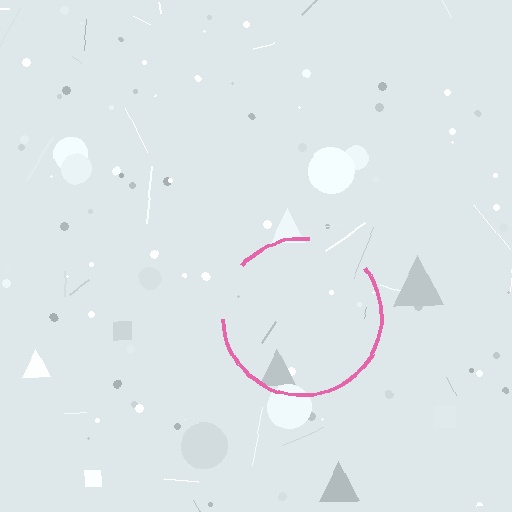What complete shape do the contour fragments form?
The contour fragments form a circle.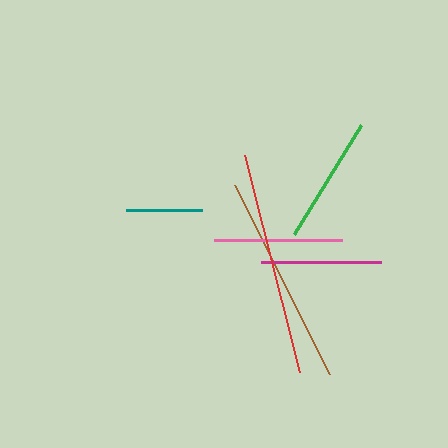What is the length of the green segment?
The green segment is approximately 129 pixels long.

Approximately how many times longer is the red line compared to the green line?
The red line is approximately 1.7 times the length of the green line.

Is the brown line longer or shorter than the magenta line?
The brown line is longer than the magenta line.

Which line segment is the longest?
The red line is the longest at approximately 224 pixels.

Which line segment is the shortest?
The teal line is the shortest at approximately 77 pixels.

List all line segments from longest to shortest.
From longest to shortest: red, brown, green, pink, magenta, teal.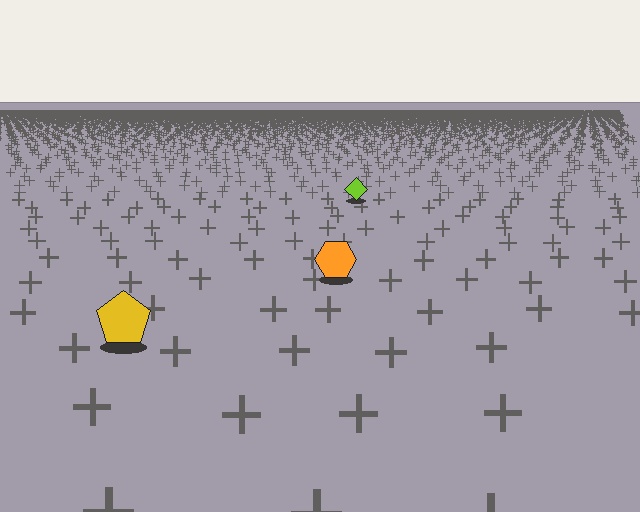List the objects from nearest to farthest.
From nearest to farthest: the yellow pentagon, the orange hexagon, the lime diamond.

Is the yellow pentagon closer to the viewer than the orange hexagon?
Yes. The yellow pentagon is closer — you can tell from the texture gradient: the ground texture is coarser near it.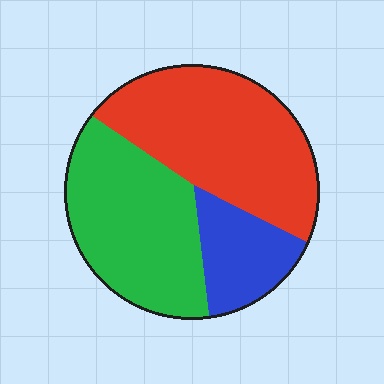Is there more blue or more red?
Red.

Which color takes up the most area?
Red, at roughly 45%.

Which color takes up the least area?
Blue, at roughly 15%.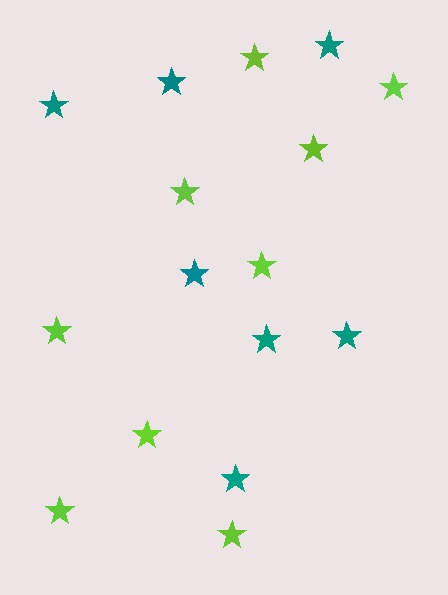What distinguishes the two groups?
There are 2 groups: one group of teal stars (7) and one group of lime stars (9).